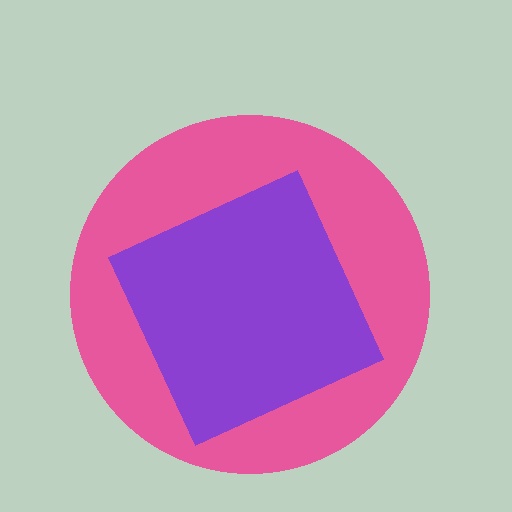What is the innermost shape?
The purple square.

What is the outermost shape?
The pink circle.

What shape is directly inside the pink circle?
The purple square.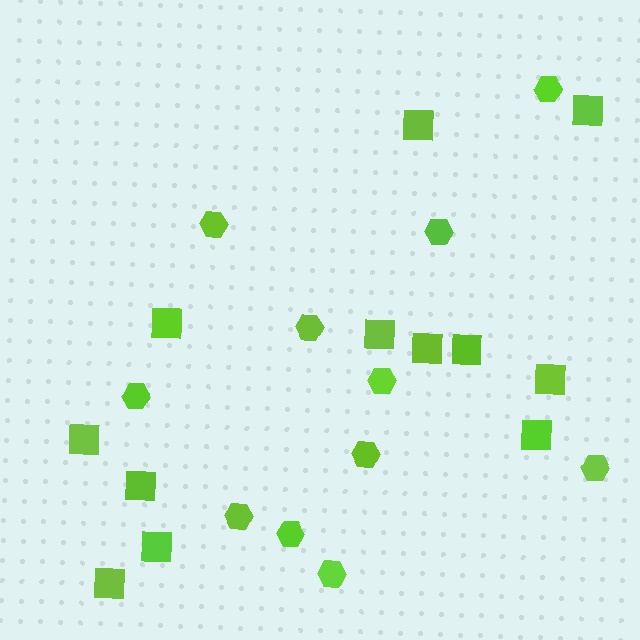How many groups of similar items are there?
There are 2 groups: one group of hexagons (11) and one group of squares (12).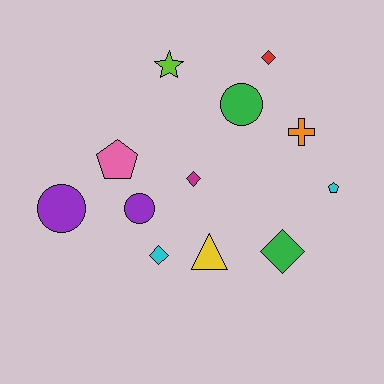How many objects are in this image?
There are 12 objects.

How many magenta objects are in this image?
There is 1 magenta object.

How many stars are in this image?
There is 1 star.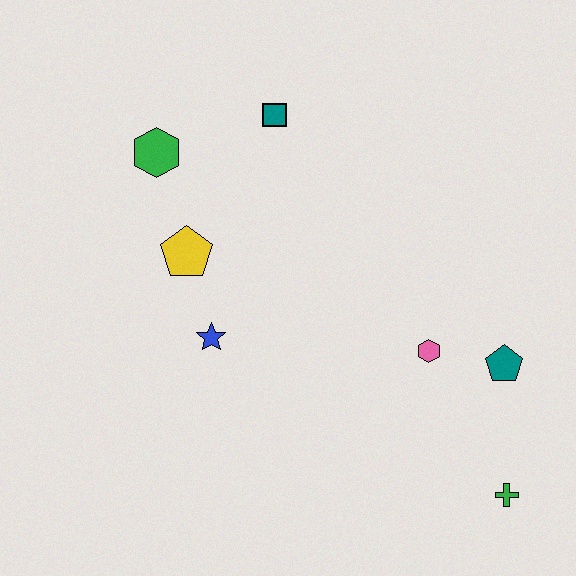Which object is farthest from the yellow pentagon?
The green cross is farthest from the yellow pentagon.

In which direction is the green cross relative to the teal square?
The green cross is below the teal square.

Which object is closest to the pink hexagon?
The teal pentagon is closest to the pink hexagon.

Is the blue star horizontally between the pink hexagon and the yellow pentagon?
Yes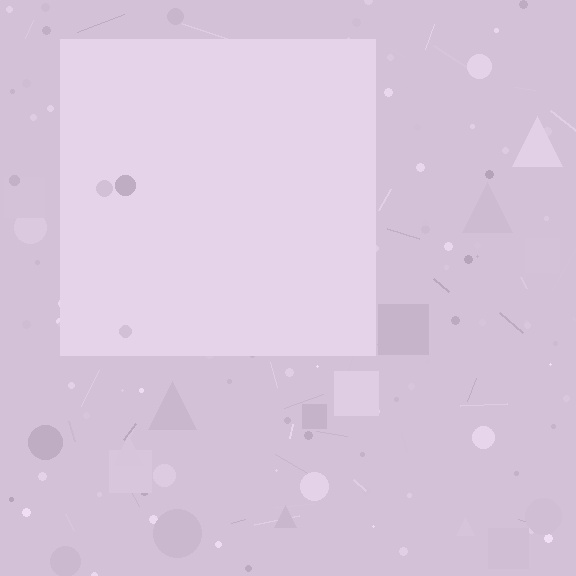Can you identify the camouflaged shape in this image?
The camouflaged shape is a square.